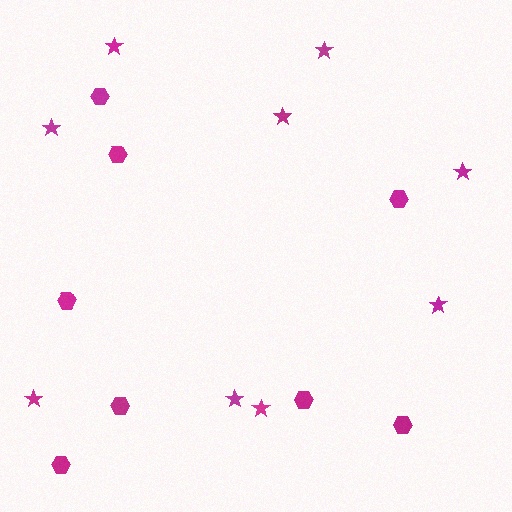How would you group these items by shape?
There are 2 groups: one group of hexagons (8) and one group of stars (9).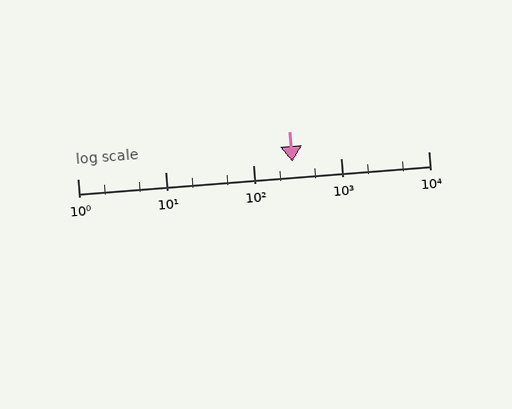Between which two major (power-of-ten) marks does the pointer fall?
The pointer is between 100 and 1000.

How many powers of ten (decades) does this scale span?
The scale spans 4 decades, from 1 to 10000.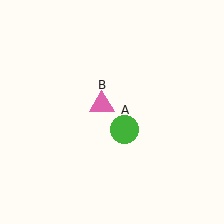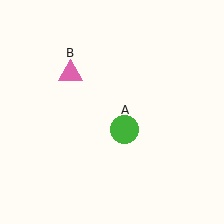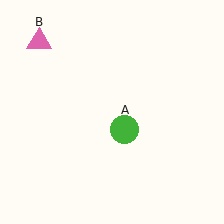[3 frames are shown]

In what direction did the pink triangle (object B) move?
The pink triangle (object B) moved up and to the left.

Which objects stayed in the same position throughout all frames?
Green circle (object A) remained stationary.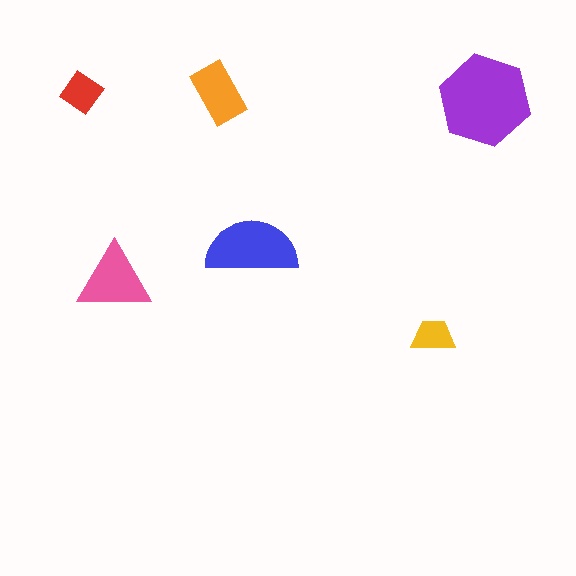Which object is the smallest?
The yellow trapezoid.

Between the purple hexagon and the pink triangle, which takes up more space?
The purple hexagon.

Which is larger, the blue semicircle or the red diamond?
The blue semicircle.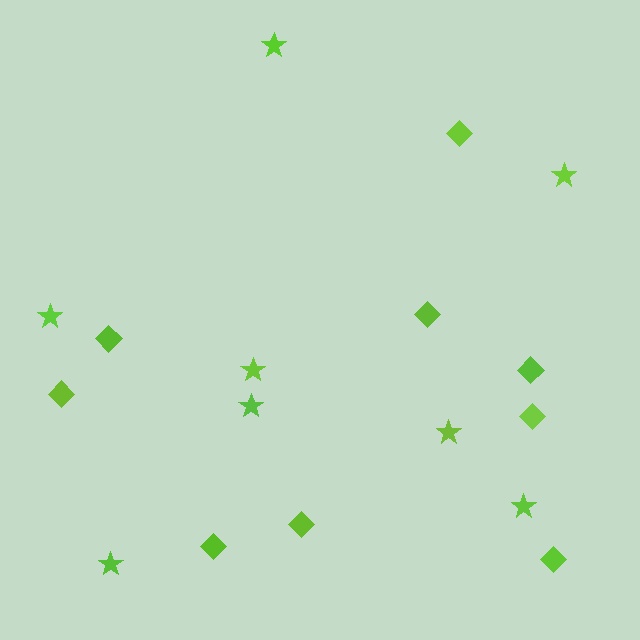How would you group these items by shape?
There are 2 groups: one group of diamonds (9) and one group of stars (8).